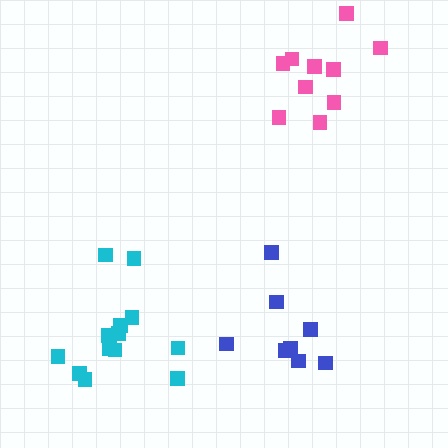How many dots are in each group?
Group 1: 10 dots, Group 2: 8 dots, Group 3: 13 dots (31 total).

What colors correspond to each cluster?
The clusters are colored: pink, blue, cyan.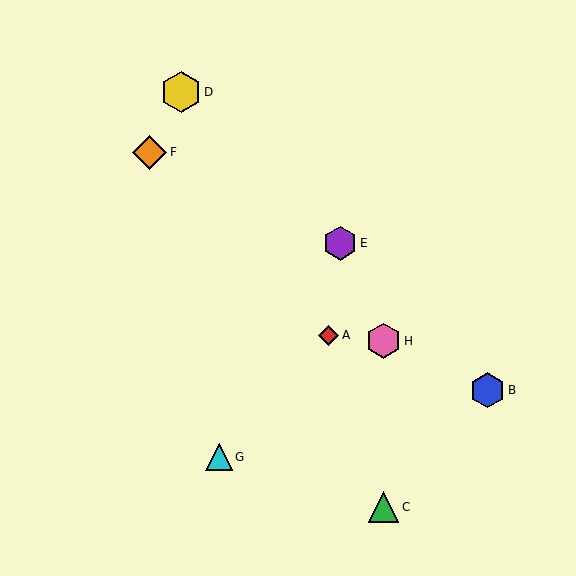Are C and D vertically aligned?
No, C is at x≈384 and D is at x≈181.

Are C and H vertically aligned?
Yes, both are at x≈384.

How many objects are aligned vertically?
2 objects (C, H) are aligned vertically.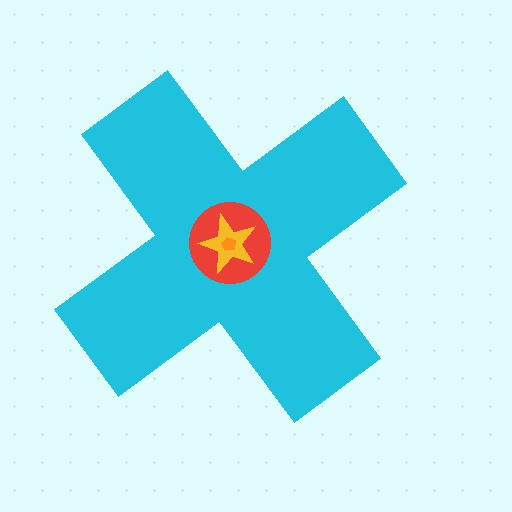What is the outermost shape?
The cyan cross.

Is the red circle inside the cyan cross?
Yes.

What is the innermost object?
The orange pentagon.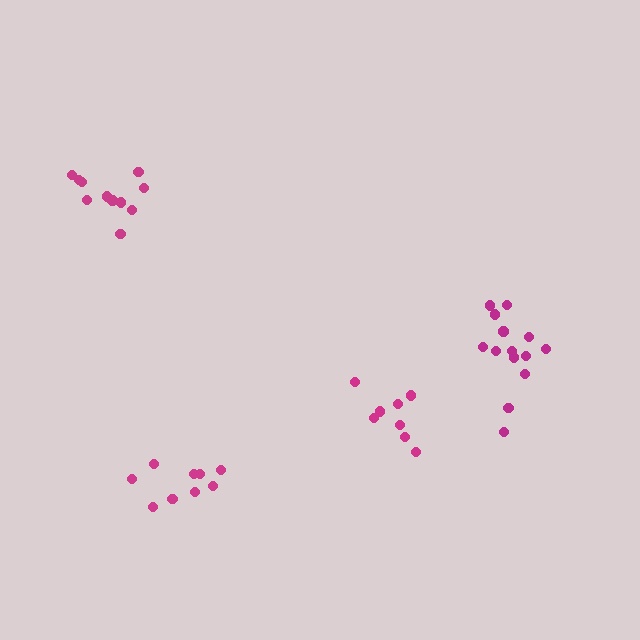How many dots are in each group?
Group 1: 14 dots, Group 2: 10 dots, Group 3: 11 dots, Group 4: 8 dots (43 total).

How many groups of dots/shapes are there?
There are 4 groups.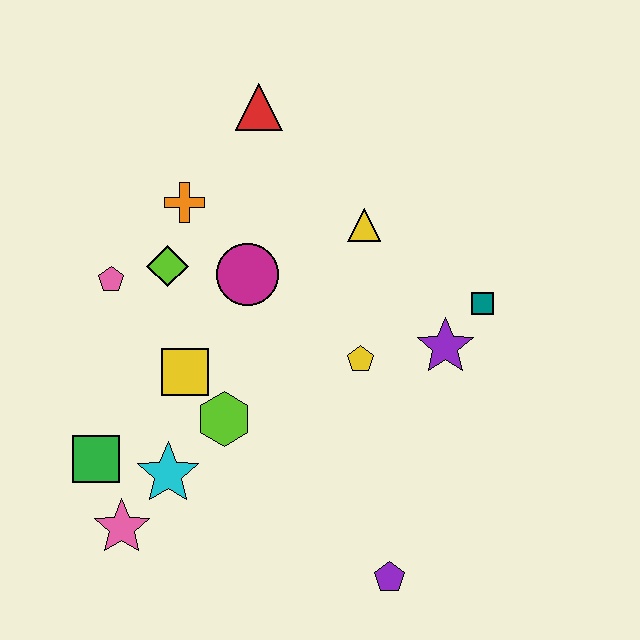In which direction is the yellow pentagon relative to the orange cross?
The yellow pentagon is to the right of the orange cross.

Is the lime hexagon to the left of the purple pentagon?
Yes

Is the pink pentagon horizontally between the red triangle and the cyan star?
No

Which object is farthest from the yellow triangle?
The pink star is farthest from the yellow triangle.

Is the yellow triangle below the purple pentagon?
No